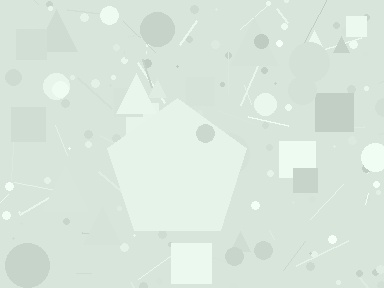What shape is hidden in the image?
A pentagon is hidden in the image.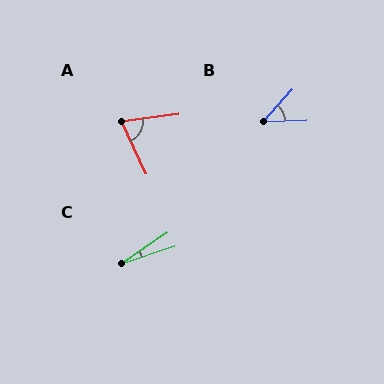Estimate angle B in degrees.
Approximately 46 degrees.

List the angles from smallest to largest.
C (15°), B (46°), A (73°).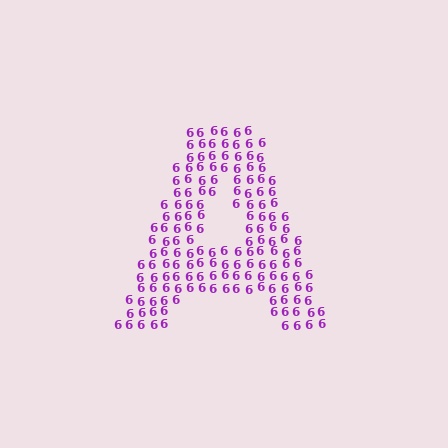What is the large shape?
The large shape is the letter A.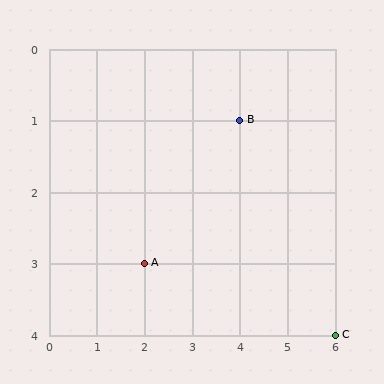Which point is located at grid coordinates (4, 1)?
Point B is at (4, 1).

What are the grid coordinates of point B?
Point B is at grid coordinates (4, 1).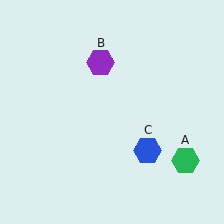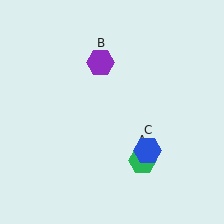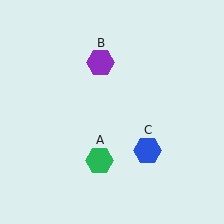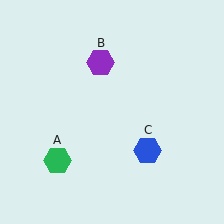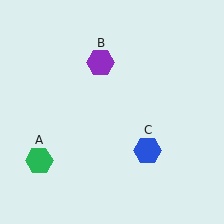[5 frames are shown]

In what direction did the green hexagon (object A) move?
The green hexagon (object A) moved left.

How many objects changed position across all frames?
1 object changed position: green hexagon (object A).